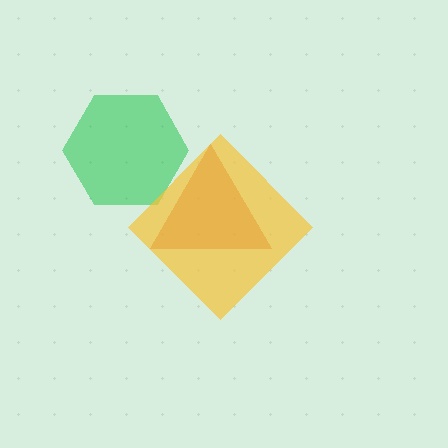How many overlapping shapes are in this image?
There are 3 overlapping shapes in the image.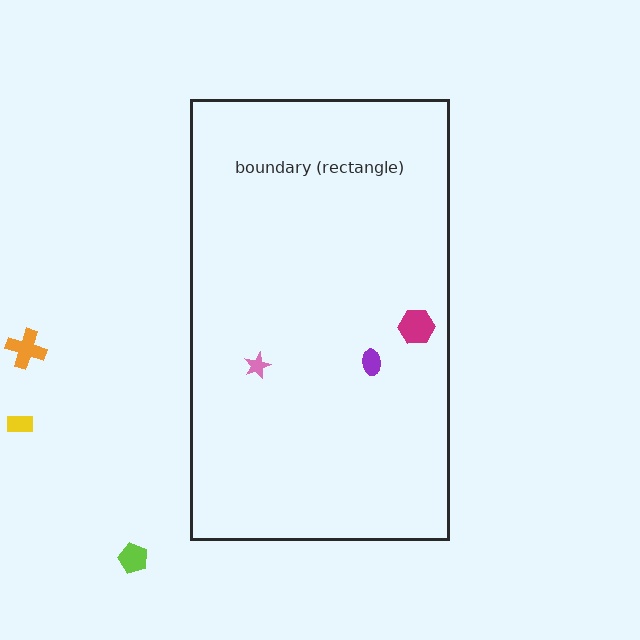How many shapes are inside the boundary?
3 inside, 3 outside.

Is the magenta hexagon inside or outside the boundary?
Inside.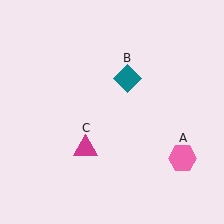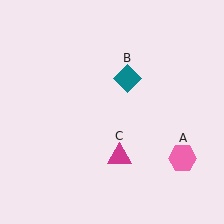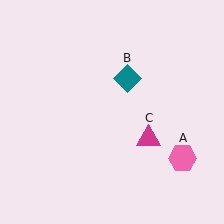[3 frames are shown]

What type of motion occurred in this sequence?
The magenta triangle (object C) rotated counterclockwise around the center of the scene.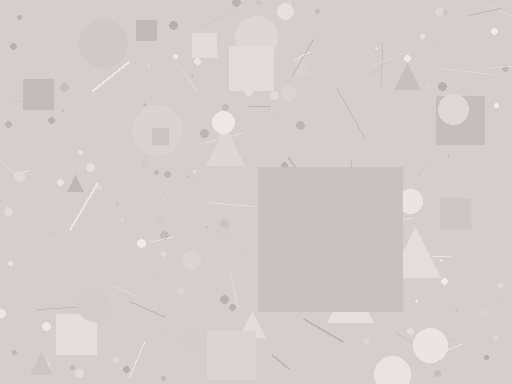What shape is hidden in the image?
A square is hidden in the image.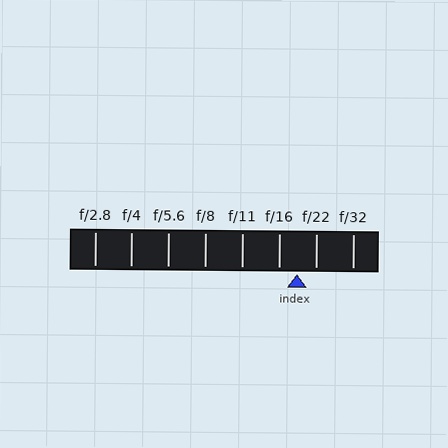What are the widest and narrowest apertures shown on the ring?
The widest aperture shown is f/2.8 and the narrowest is f/32.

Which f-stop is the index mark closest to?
The index mark is closest to f/22.